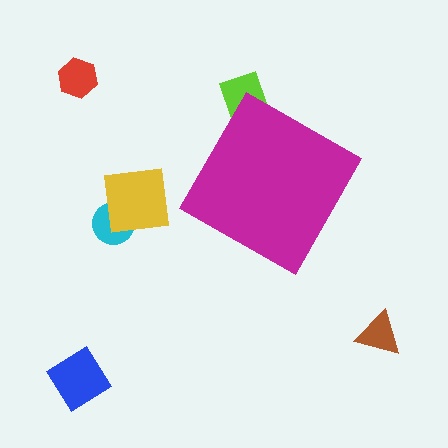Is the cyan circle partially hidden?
No, the cyan circle is fully visible.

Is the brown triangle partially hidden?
No, the brown triangle is fully visible.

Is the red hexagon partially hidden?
No, the red hexagon is fully visible.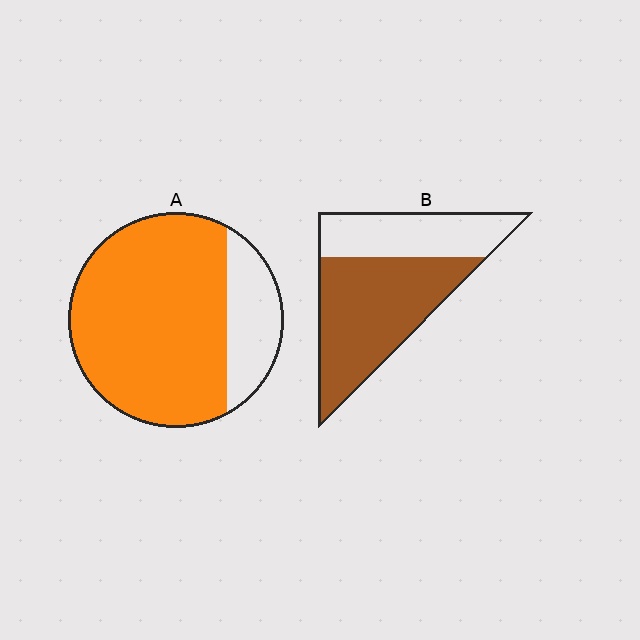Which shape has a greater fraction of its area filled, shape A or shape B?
Shape A.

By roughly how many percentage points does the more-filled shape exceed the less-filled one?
By roughly 15 percentage points (A over B).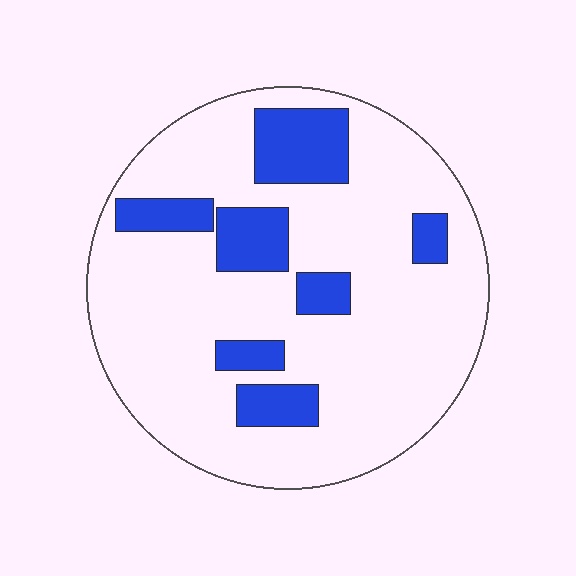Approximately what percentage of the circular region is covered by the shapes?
Approximately 20%.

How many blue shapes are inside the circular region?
7.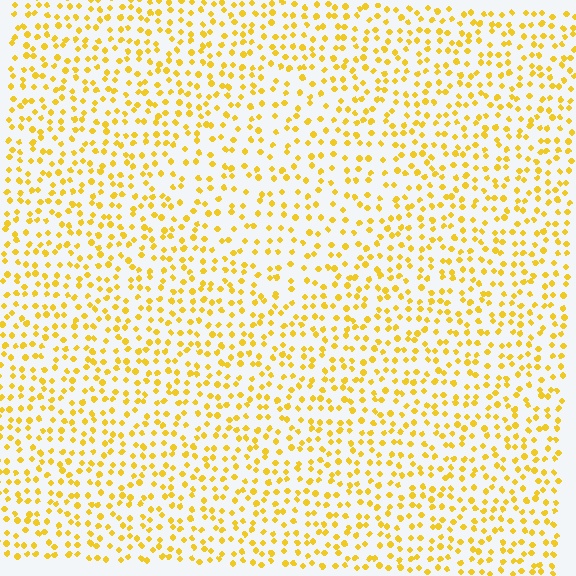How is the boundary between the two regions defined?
The boundary is defined by a change in element density (approximately 1.4x ratio). All elements are the same color, size, and shape.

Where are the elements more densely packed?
The elements are more densely packed outside the diamond boundary.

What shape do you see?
I see a diamond.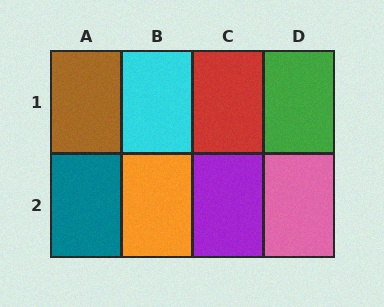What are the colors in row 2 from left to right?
Teal, orange, purple, pink.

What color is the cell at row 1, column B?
Cyan.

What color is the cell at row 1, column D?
Green.